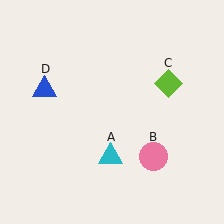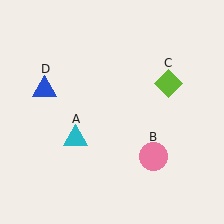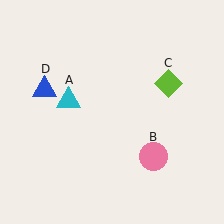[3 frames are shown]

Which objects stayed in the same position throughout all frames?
Pink circle (object B) and lime diamond (object C) and blue triangle (object D) remained stationary.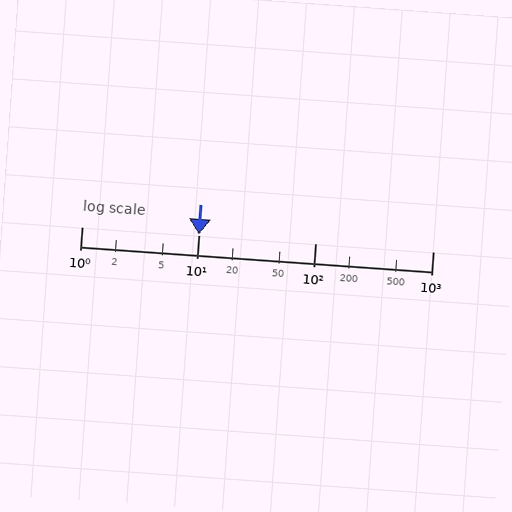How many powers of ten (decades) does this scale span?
The scale spans 3 decades, from 1 to 1000.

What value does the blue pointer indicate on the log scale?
The pointer indicates approximately 10.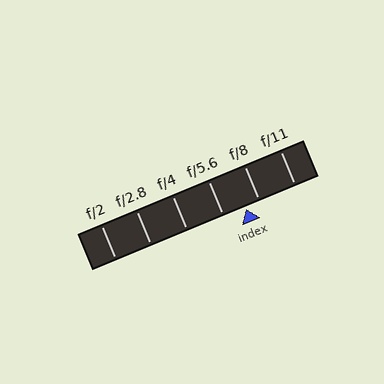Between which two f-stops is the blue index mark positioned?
The index mark is between f/5.6 and f/8.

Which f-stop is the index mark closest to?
The index mark is closest to f/8.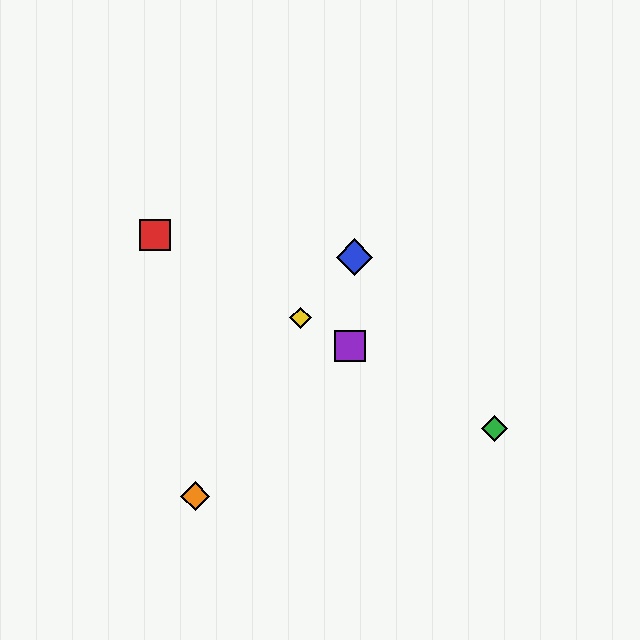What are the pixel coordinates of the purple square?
The purple square is at (350, 346).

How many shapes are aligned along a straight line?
4 shapes (the red square, the green diamond, the yellow diamond, the purple square) are aligned along a straight line.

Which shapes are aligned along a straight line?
The red square, the green diamond, the yellow diamond, the purple square are aligned along a straight line.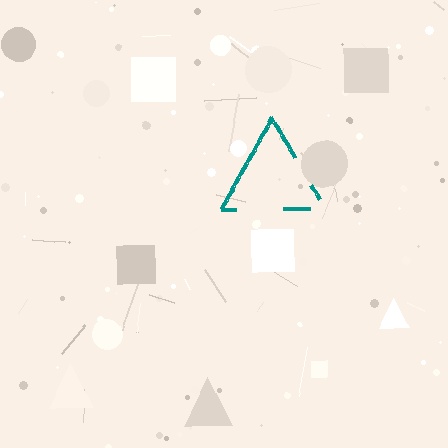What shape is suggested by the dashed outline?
The dashed outline suggests a triangle.